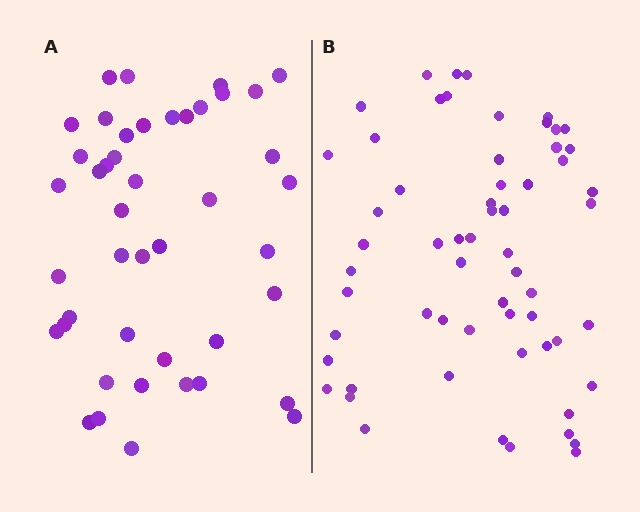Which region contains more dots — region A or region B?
Region B (the right region) has more dots.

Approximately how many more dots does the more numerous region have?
Region B has approximately 15 more dots than region A.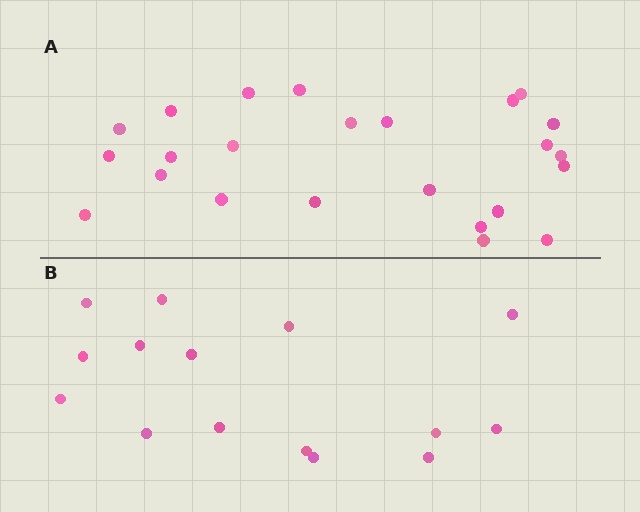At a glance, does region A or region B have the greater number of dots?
Region A (the top region) has more dots.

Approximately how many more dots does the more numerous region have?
Region A has roughly 8 or so more dots than region B.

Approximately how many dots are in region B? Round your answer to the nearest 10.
About 20 dots. (The exact count is 15, which rounds to 20.)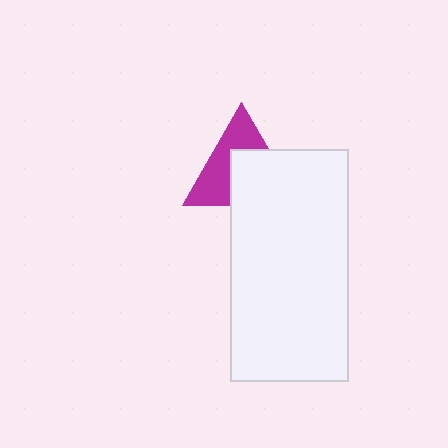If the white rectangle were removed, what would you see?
You would see the complete magenta triangle.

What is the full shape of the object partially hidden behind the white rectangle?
The partially hidden object is a magenta triangle.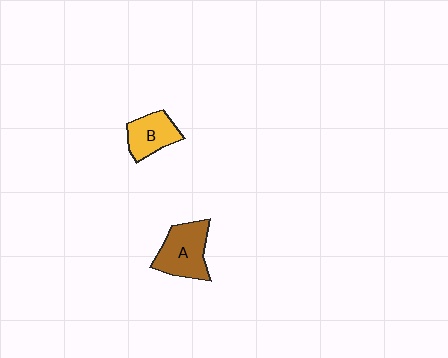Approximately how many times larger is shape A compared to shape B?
Approximately 1.3 times.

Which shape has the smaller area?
Shape B (yellow).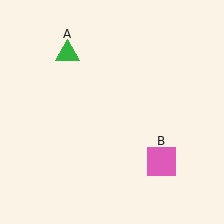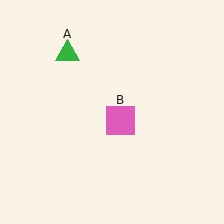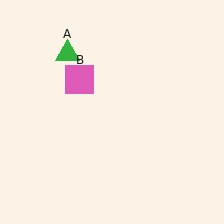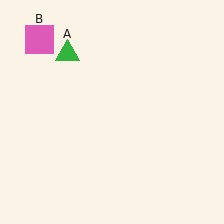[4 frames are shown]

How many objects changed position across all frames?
1 object changed position: pink square (object B).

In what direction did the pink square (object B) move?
The pink square (object B) moved up and to the left.